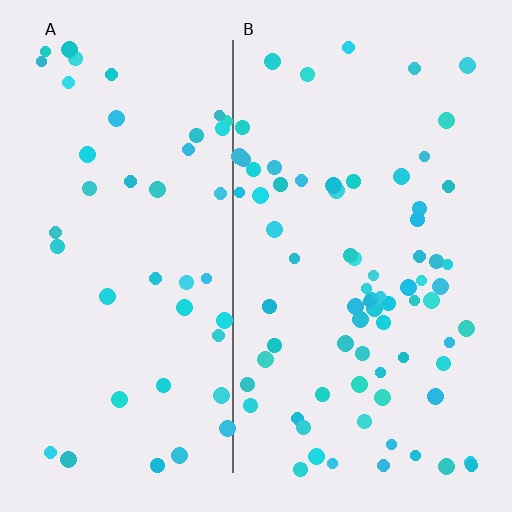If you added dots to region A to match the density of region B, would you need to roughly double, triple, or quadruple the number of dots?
Approximately double.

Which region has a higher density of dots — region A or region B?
B (the right).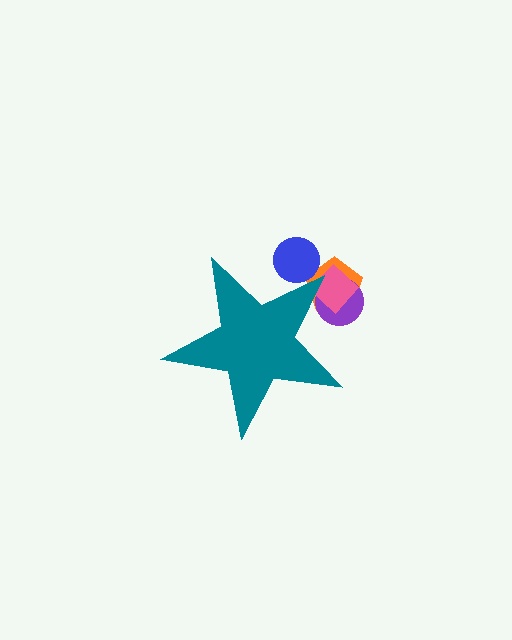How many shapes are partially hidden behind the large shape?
4 shapes are partially hidden.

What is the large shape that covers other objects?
A teal star.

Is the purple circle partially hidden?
Yes, the purple circle is partially hidden behind the teal star.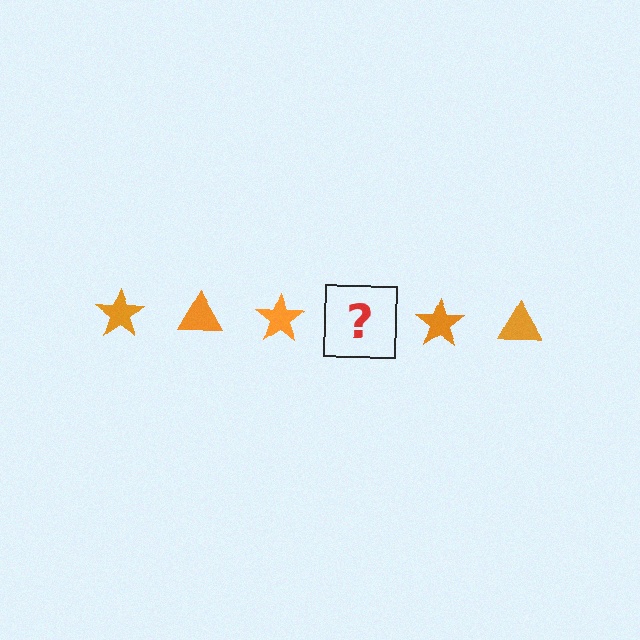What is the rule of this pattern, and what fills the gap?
The rule is that the pattern cycles through star, triangle shapes in orange. The gap should be filled with an orange triangle.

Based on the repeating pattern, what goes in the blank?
The blank should be an orange triangle.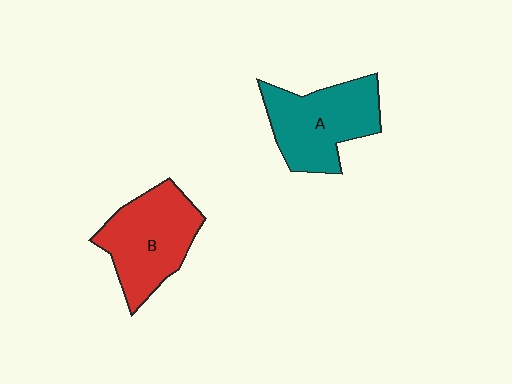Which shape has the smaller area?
Shape A (teal).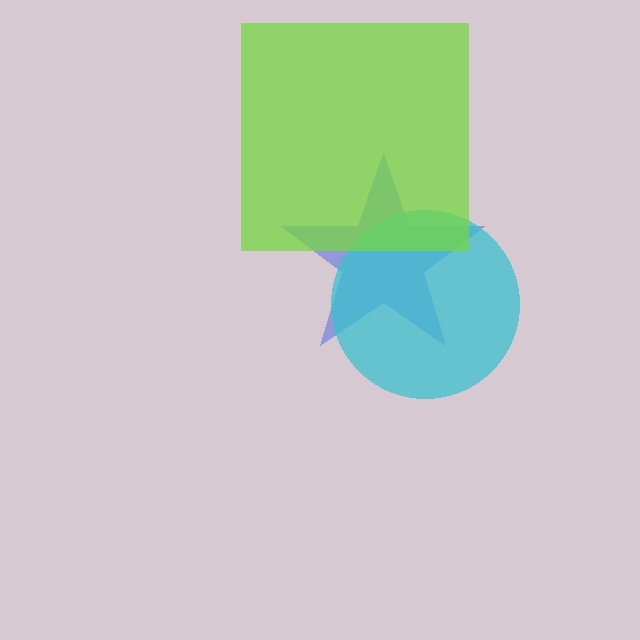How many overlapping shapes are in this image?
There are 3 overlapping shapes in the image.